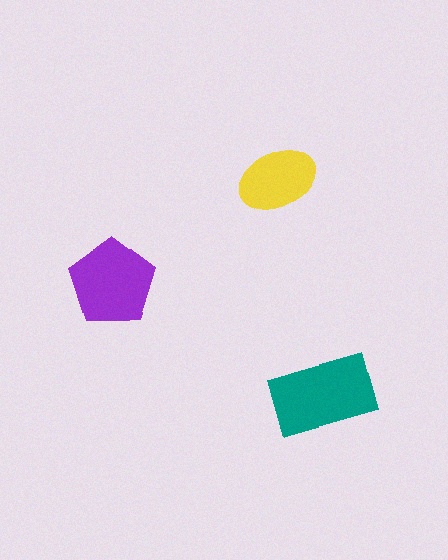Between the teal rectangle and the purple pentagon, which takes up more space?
The teal rectangle.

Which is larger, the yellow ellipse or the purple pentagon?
The purple pentagon.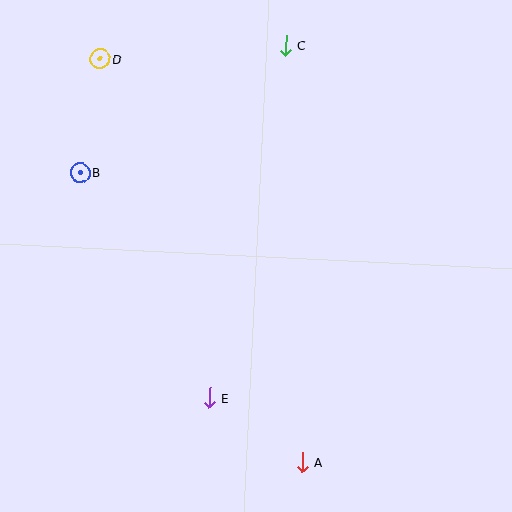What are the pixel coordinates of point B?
Point B is at (80, 172).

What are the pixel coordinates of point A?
Point A is at (302, 462).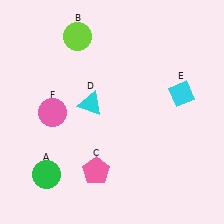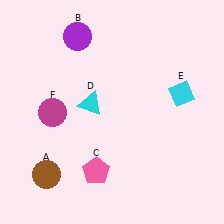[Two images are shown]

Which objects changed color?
A changed from green to brown. B changed from lime to purple. F changed from pink to magenta.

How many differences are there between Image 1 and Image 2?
There are 3 differences between the two images.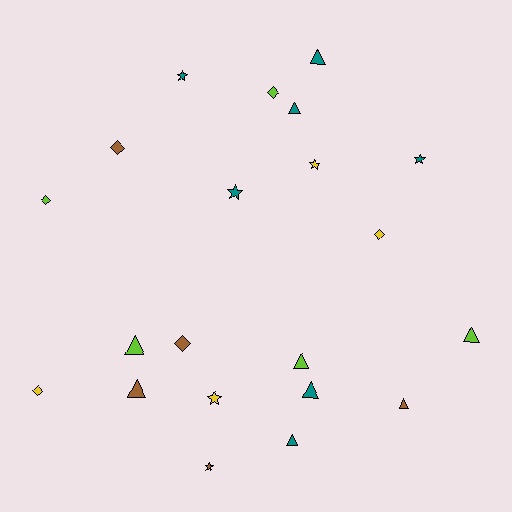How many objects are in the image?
There are 21 objects.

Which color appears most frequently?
Teal, with 7 objects.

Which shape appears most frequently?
Triangle, with 9 objects.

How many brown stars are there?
There is 1 brown star.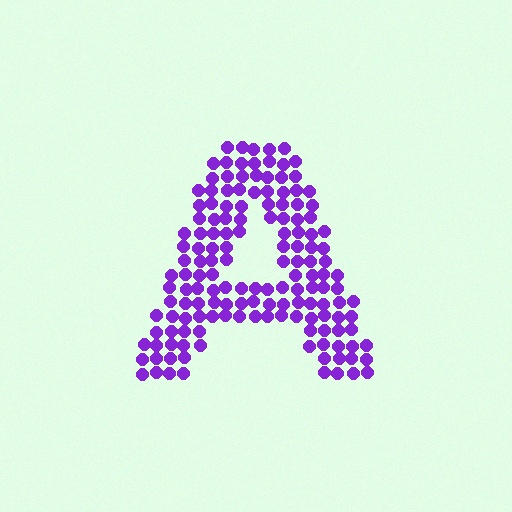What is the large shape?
The large shape is the letter A.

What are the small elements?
The small elements are circles.